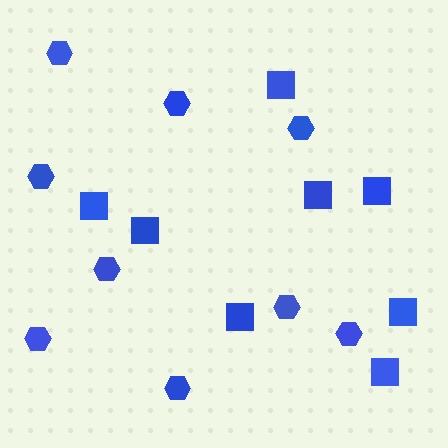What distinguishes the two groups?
There are 2 groups: one group of hexagons (9) and one group of squares (8).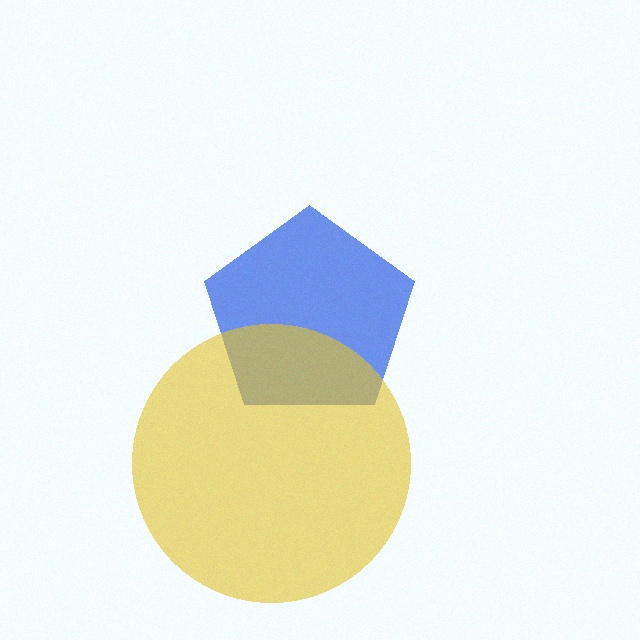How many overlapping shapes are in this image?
There are 2 overlapping shapes in the image.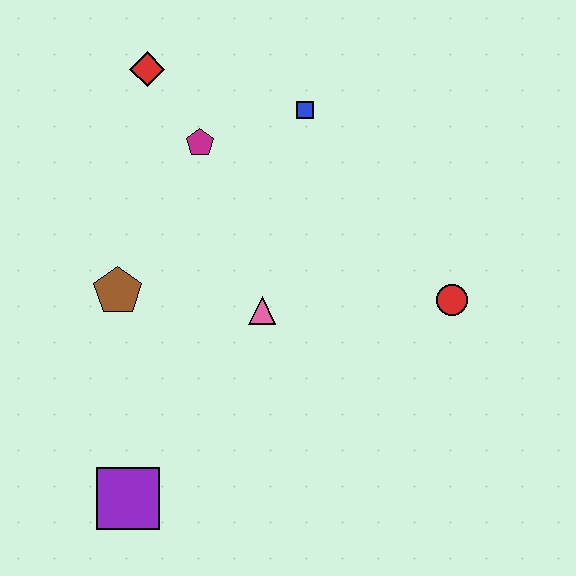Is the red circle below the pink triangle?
No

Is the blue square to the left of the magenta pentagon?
No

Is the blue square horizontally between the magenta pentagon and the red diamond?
No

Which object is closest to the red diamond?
The magenta pentagon is closest to the red diamond.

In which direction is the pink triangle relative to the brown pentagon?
The pink triangle is to the right of the brown pentagon.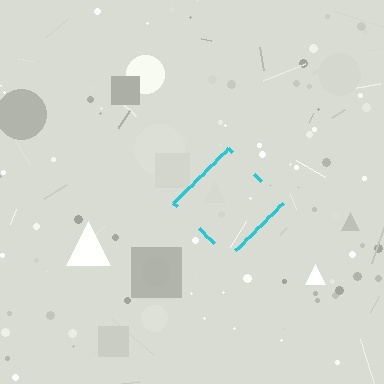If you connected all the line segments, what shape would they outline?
They would outline a diamond.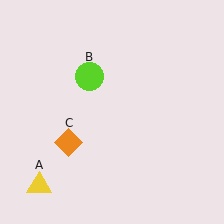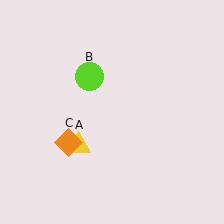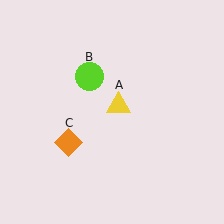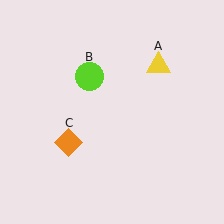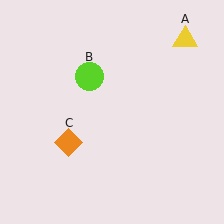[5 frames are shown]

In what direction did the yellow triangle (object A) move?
The yellow triangle (object A) moved up and to the right.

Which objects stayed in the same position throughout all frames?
Lime circle (object B) and orange diamond (object C) remained stationary.